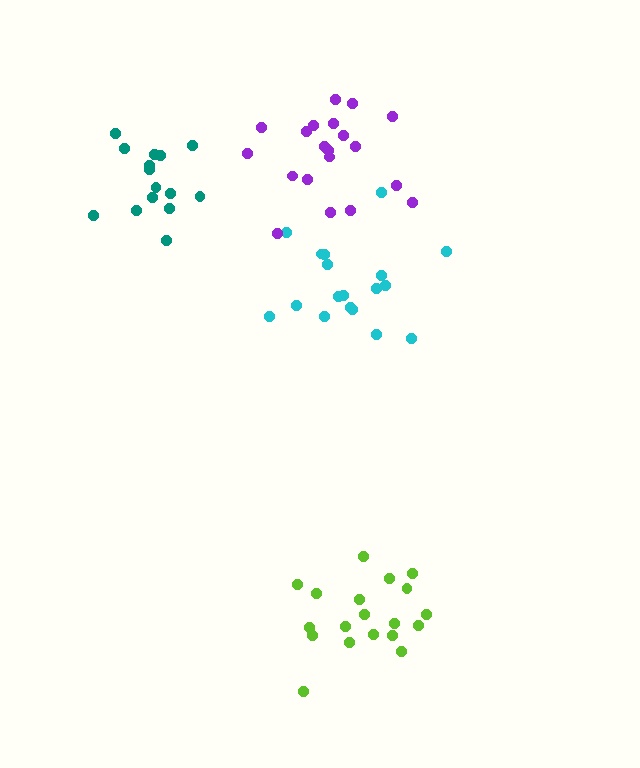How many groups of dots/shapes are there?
There are 4 groups.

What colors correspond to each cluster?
The clusters are colored: lime, teal, cyan, purple.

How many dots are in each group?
Group 1: 19 dots, Group 2: 15 dots, Group 3: 18 dots, Group 4: 20 dots (72 total).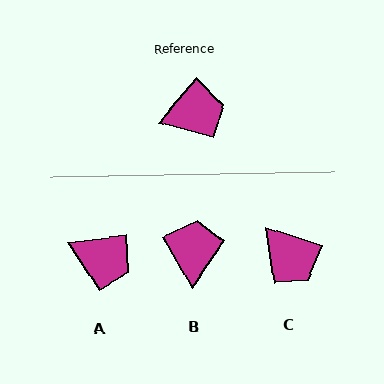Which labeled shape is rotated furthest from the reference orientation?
B, about 70 degrees away.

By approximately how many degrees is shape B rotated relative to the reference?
Approximately 70 degrees counter-clockwise.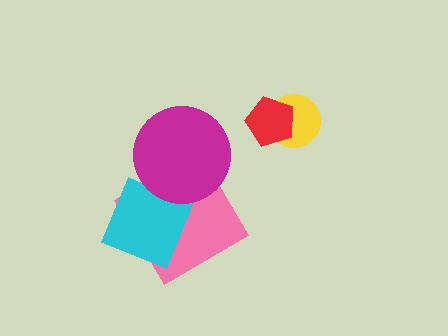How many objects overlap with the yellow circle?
1 object overlaps with the yellow circle.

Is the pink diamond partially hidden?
Yes, it is partially covered by another shape.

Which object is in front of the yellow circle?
The red pentagon is in front of the yellow circle.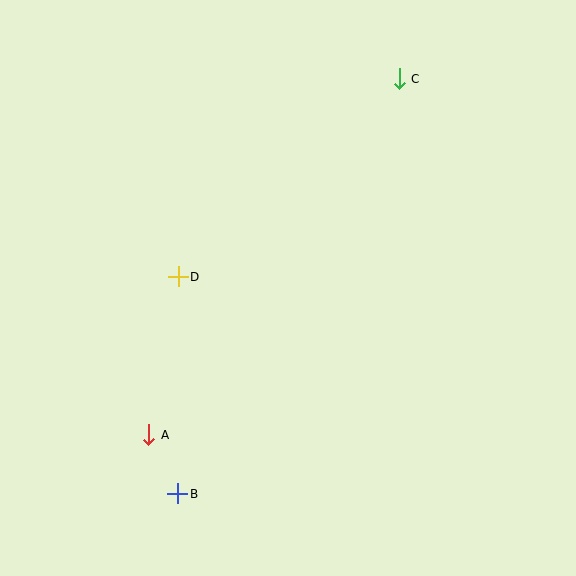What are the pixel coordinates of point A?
Point A is at (149, 435).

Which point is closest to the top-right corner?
Point C is closest to the top-right corner.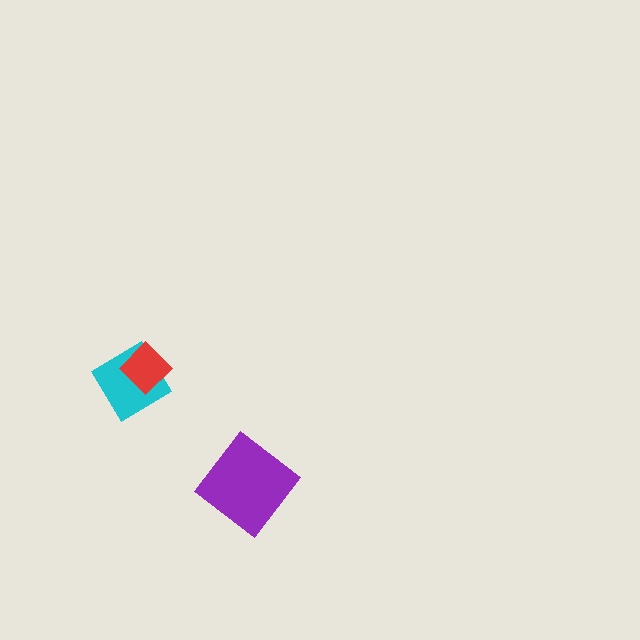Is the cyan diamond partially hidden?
Yes, it is partially covered by another shape.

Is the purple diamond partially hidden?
No, no other shape covers it.